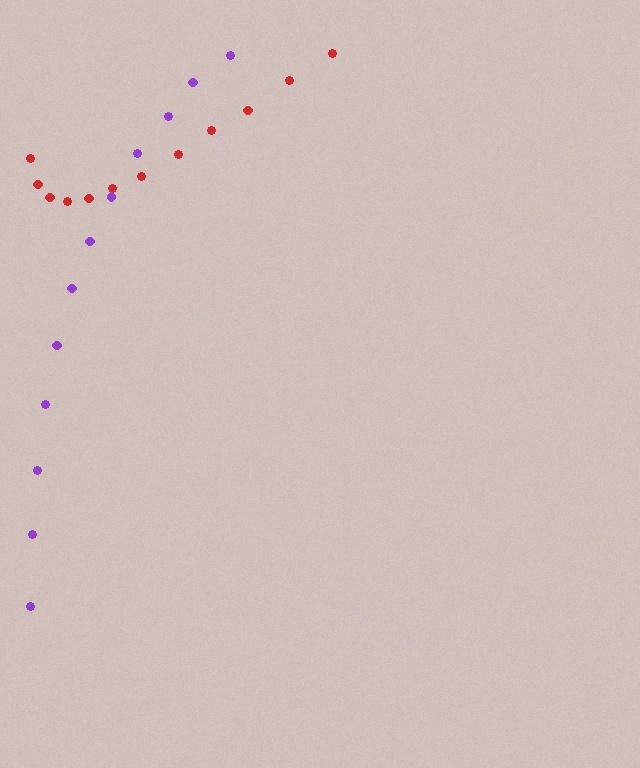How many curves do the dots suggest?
There are 2 distinct paths.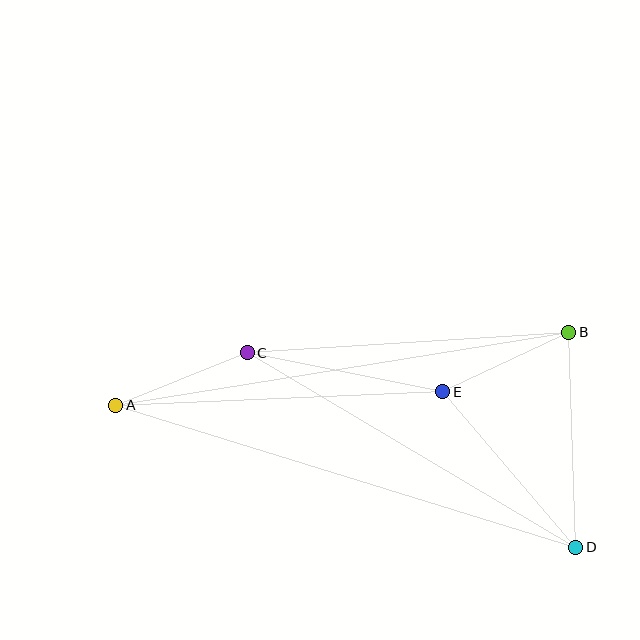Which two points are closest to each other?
Points B and E are closest to each other.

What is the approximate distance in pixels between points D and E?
The distance between D and E is approximately 205 pixels.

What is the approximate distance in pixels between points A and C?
The distance between A and C is approximately 142 pixels.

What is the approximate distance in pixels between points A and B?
The distance between A and B is approximately 459 pixels.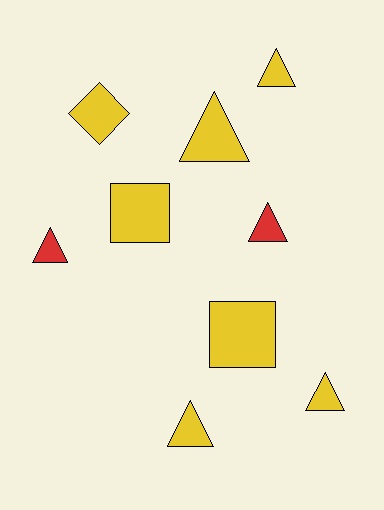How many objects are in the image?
There are 9 objects.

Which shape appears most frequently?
Triangle, with 6 objects.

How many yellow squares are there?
There are 2 yellow squares.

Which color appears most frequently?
Yellow, with 7 objects.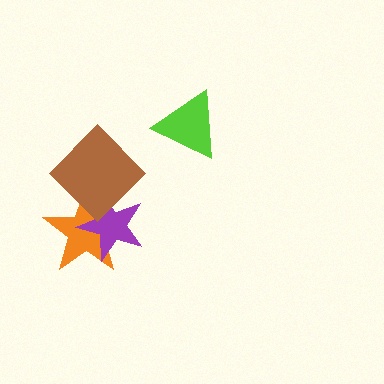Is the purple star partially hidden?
Yes, it is partially covered by another shape.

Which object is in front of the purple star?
The brown diamond is in front of the purple star.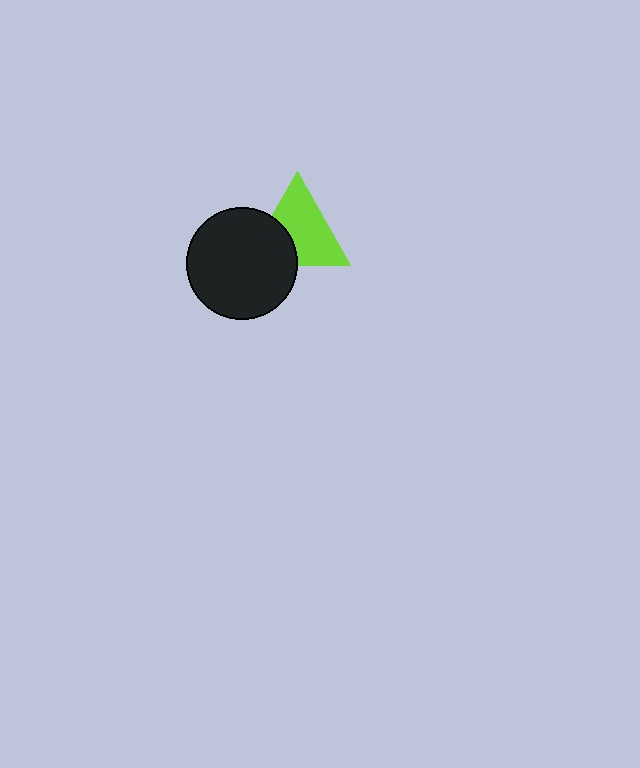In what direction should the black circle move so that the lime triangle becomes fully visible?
The black circle should move toward the lower-left. That is the shortest direction to clear the overlap and leave the lime triangle fully visible.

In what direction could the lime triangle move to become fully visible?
The lime triangle could move toward the upper-right. That would shift it out from behind the black circle entirely.